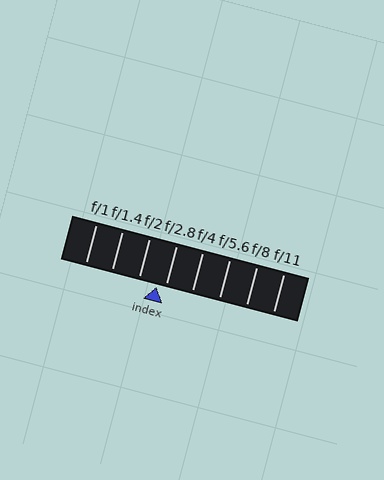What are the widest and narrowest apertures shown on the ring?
The widest aperture shown is f/1 and the narrowest is f/11.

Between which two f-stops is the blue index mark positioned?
The index mark is between f/2 and f/2.8.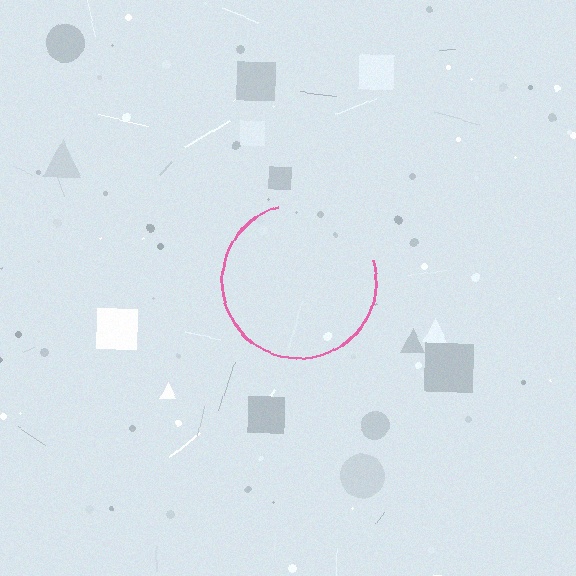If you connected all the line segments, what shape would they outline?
They would outline a circle.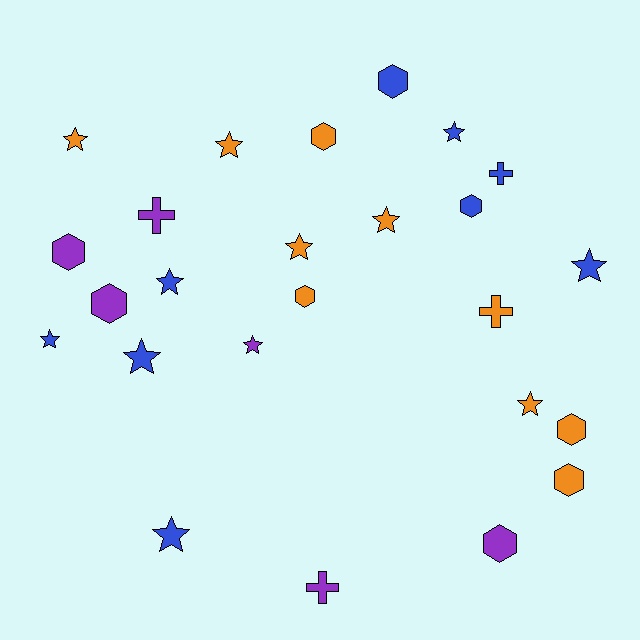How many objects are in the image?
There are 25 objects.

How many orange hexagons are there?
There are 4 orange hexagons.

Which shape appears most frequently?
Star, with 12 objects.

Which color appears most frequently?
Orange, with 10 objects.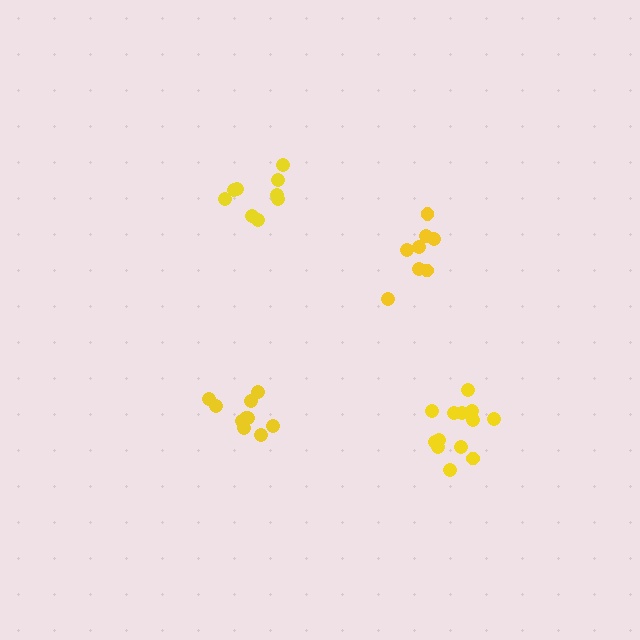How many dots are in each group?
Group 1: 9 dots, Group 2: 13 dots, Group 3: 8 dots, Group 4: 10 dots (40 total).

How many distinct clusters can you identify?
There are 4 distinct clusters.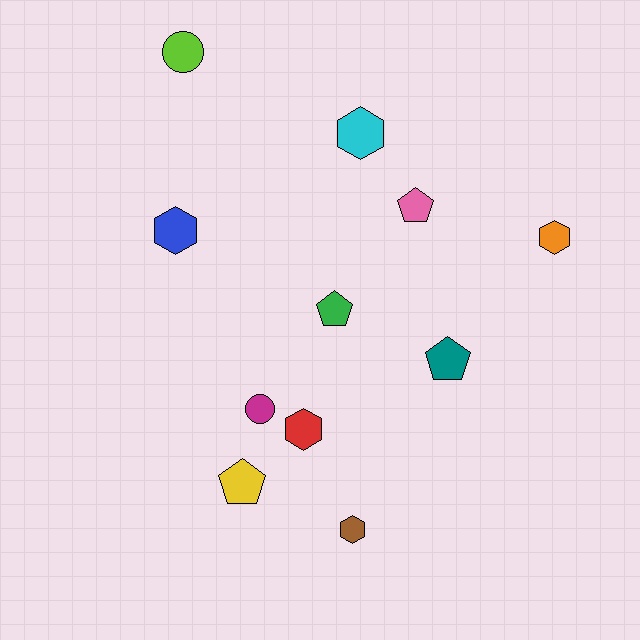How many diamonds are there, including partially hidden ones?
There are no diamonds.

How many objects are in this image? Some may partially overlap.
There are 11 objects.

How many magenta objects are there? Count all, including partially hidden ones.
There is 1 magenta object.